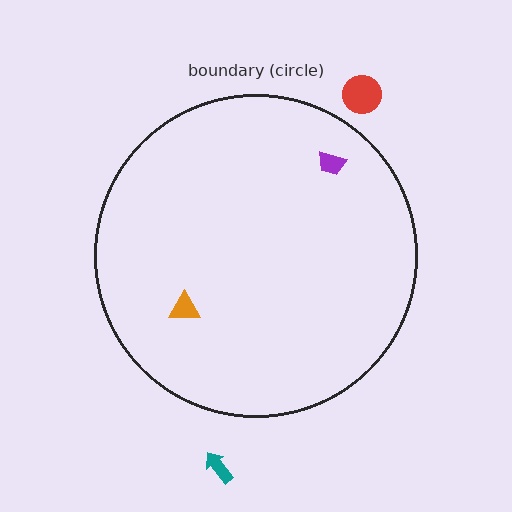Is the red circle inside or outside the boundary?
Outside.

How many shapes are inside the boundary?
2 inside, 2 outside.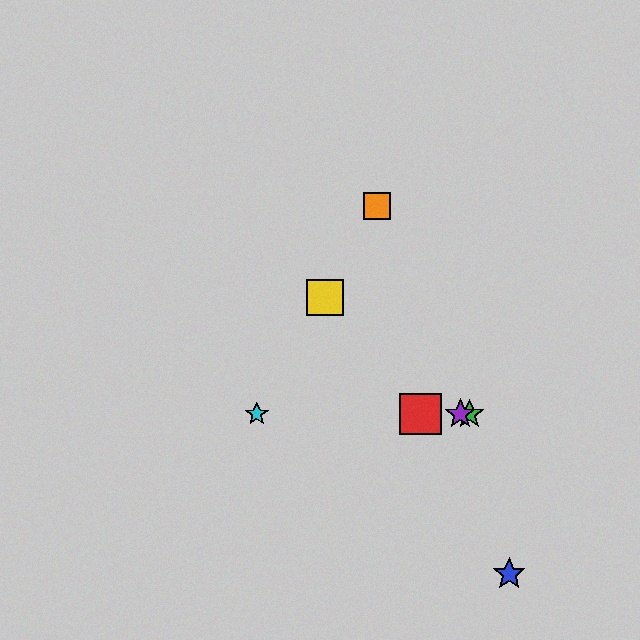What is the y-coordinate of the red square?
The red square is at y≈414.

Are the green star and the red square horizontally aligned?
Yes, both are at y≈414.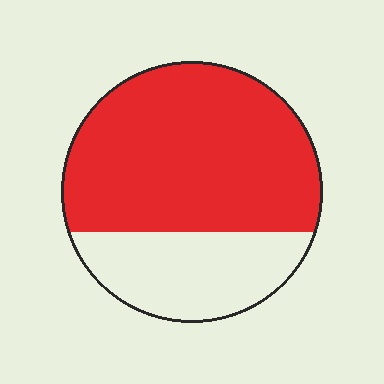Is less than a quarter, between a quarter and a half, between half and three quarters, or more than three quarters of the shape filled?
Between half and three quarters.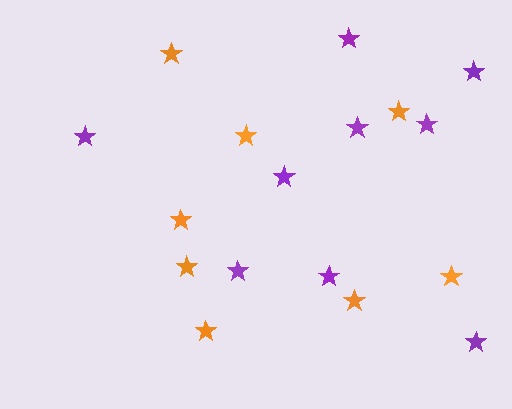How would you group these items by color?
There are 2 groups: one group of orange stars (8) and one group of purple stars (9).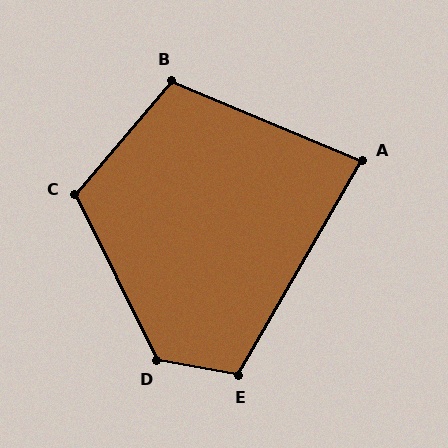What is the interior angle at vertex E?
Approximately 109 degrees (obtuse).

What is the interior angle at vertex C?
Approximately 113 degrees (obtuse).